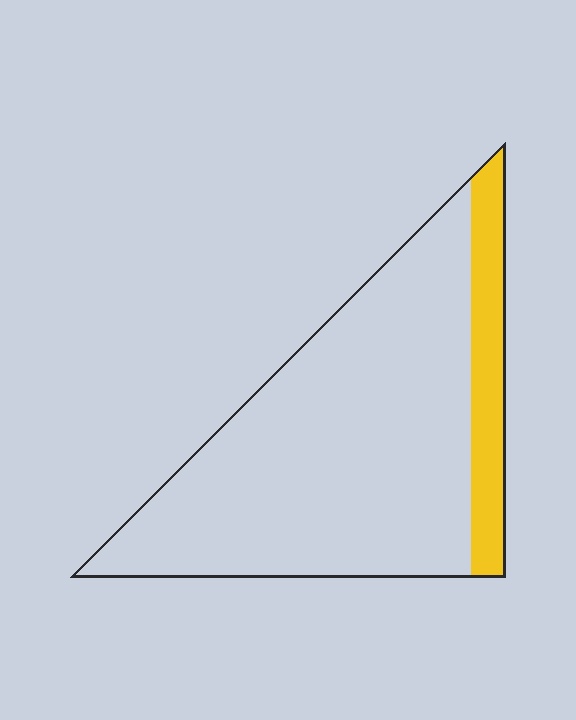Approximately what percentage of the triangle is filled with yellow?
Approximately 15%.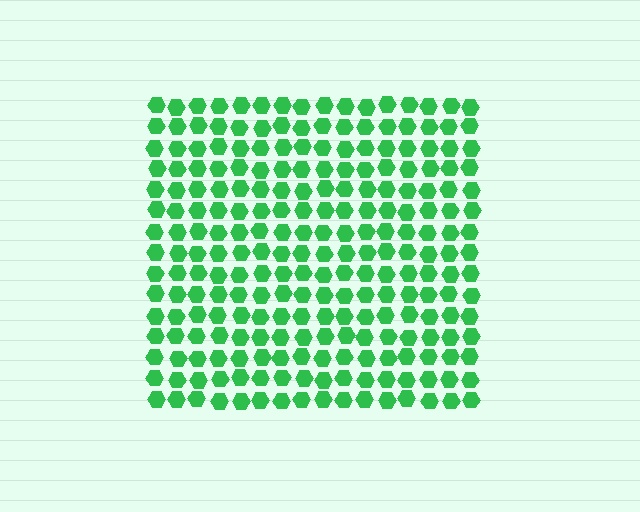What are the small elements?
The small elements are hexagons.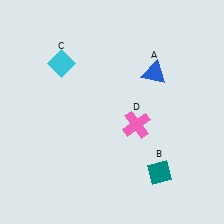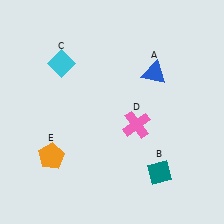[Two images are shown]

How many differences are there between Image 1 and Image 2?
There is 1 difference between the two images.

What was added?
An orange pentagon (E) was added in Image 2.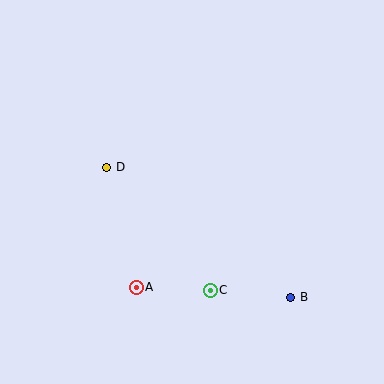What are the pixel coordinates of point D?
Point D is at (107, 167).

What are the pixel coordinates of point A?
Point A is at (137, 287).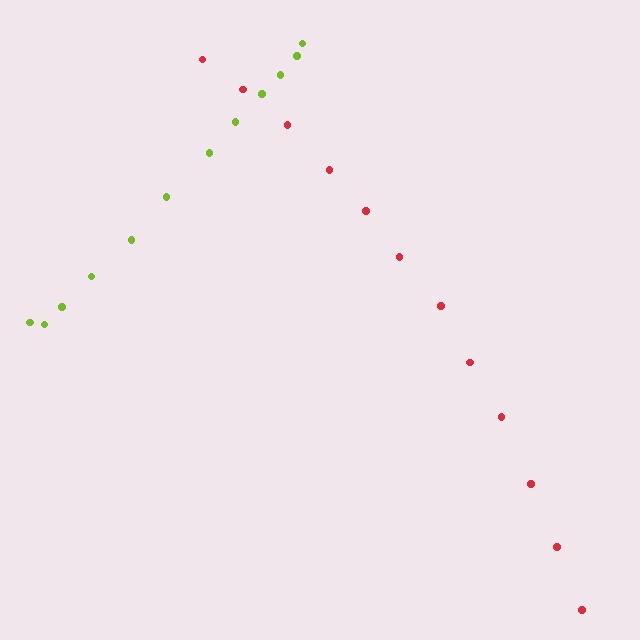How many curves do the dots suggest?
There are 2 distinct paths.